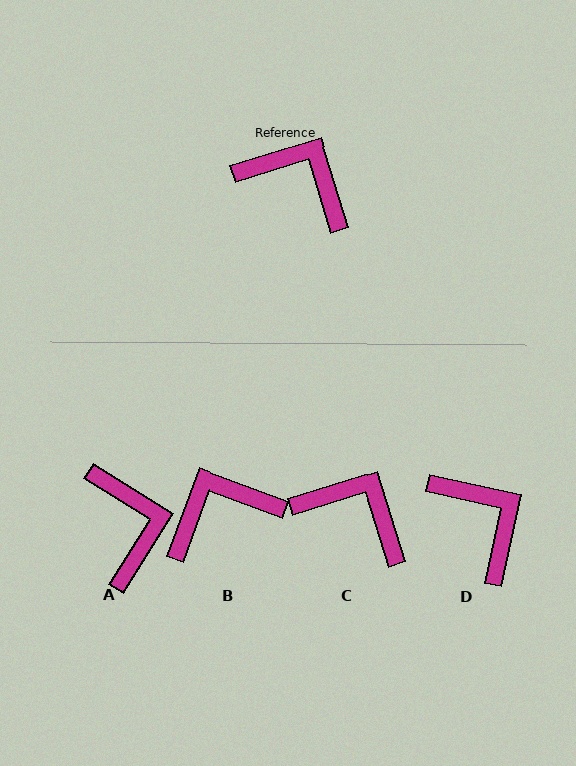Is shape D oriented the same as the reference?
No, it is off by about 29 degrees.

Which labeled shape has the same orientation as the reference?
C.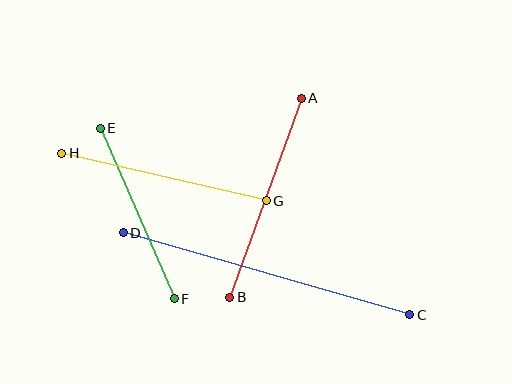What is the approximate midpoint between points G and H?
The midpoint is at approximately (164, 177) pixels.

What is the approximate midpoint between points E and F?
The midpoint is at approximately (137, 213) pixels.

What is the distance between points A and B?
The distance is approximately 211 pixels.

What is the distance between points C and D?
The distance is approximately 298 pixels.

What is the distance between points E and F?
The distance is approximately 186 pixels.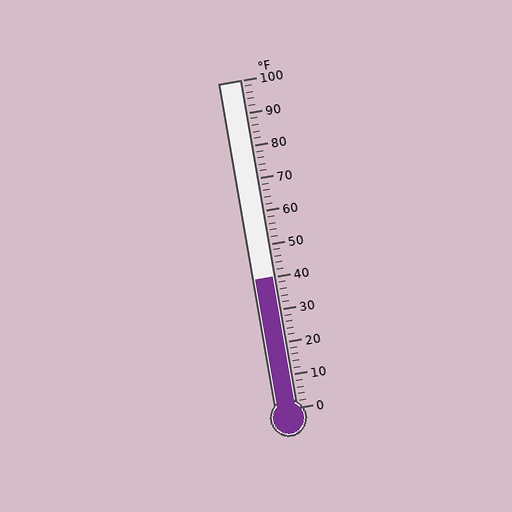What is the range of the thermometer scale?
The thermometer scale ranges from 0°F to 100°F.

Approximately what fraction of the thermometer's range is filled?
The thermometer is filled to approximately 40% of its range.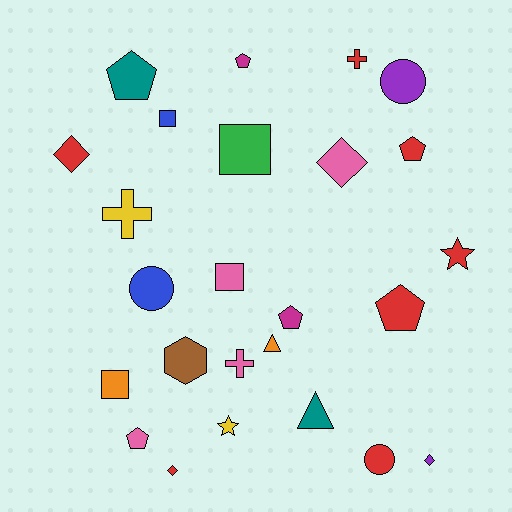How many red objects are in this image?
There are 7 red objects.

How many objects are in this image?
There are 25 objects.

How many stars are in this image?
There are 2 stars.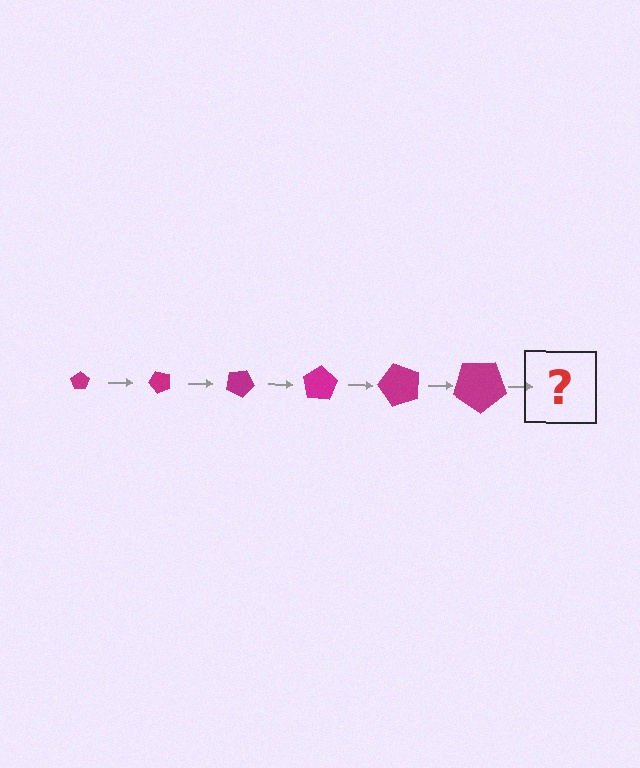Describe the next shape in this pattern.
It should be a pentagon, larger than the previous one and rotated 300 degrees from the start.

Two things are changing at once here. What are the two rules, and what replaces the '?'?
The two rules are that the pentagon grows larger each step and it rotates 50 degrees each step. The '?' should be a pentagon, larger than the previous one and rotated 300 degrees from the start.